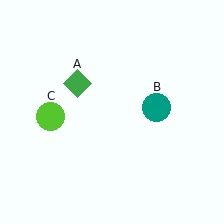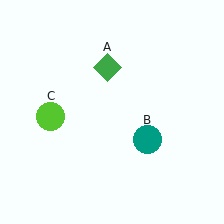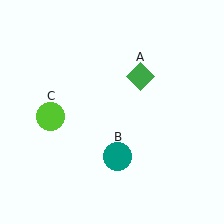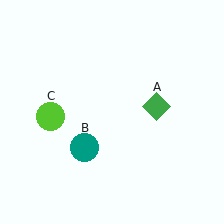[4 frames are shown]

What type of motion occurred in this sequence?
The green diamond (object A), teal circle (object B) rotated clockwise around the center of the scene.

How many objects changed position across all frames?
2 objects changed position: green diamond (object A), teal circle (object B).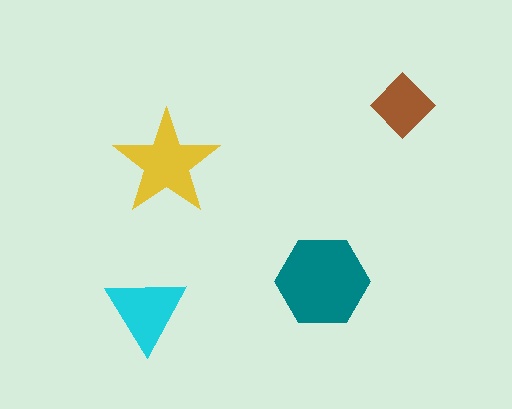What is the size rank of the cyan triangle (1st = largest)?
3rd.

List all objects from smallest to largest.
The brown diamond, the cyan triangle, the yellow star, the teal hexagon.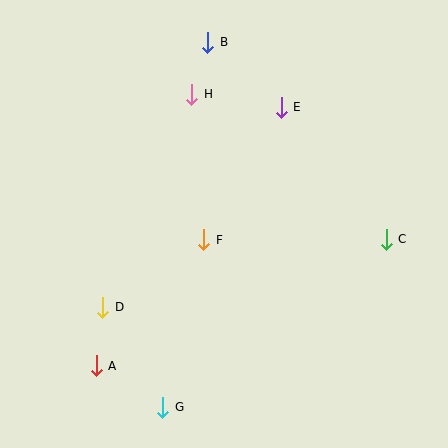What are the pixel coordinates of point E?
Point E is at (281, 107).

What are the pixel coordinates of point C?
Point C is at (386, 240).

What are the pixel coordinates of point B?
Point B is at (208, 42).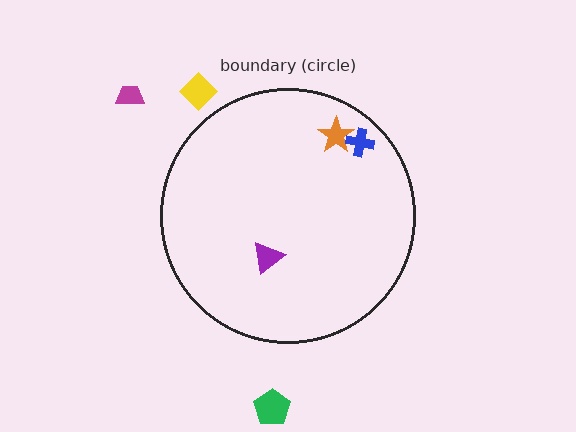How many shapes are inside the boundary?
3 inside, 3 outside.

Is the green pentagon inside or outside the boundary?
Outside.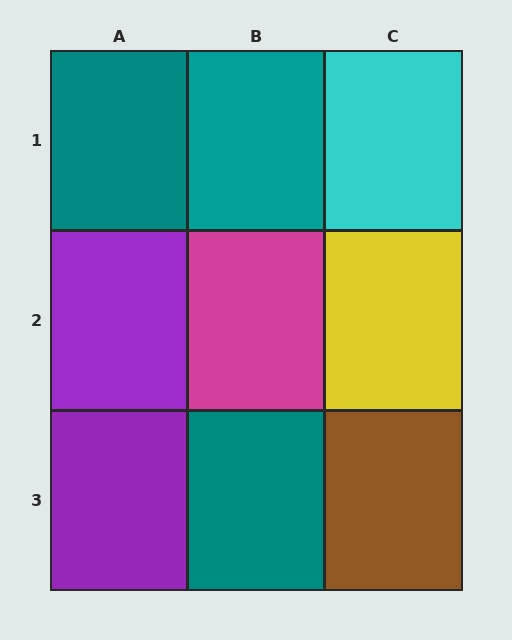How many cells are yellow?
1 cell is yellow.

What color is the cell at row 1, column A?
Teal.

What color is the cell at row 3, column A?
Purple.